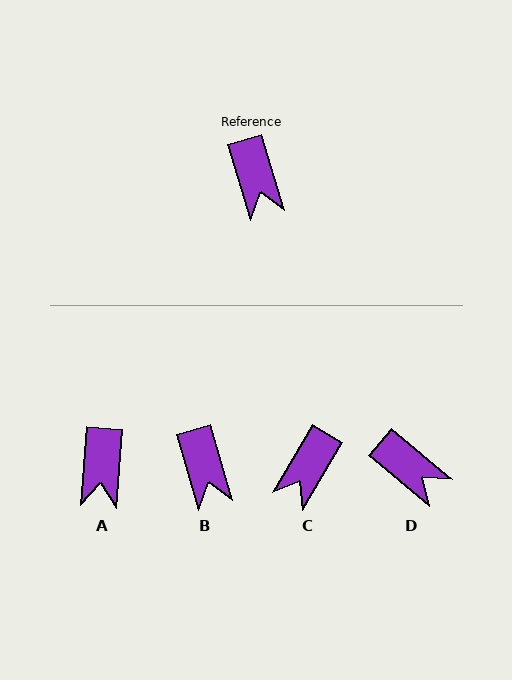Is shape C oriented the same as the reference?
No, it is off by about 47 degrees.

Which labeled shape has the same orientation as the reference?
B.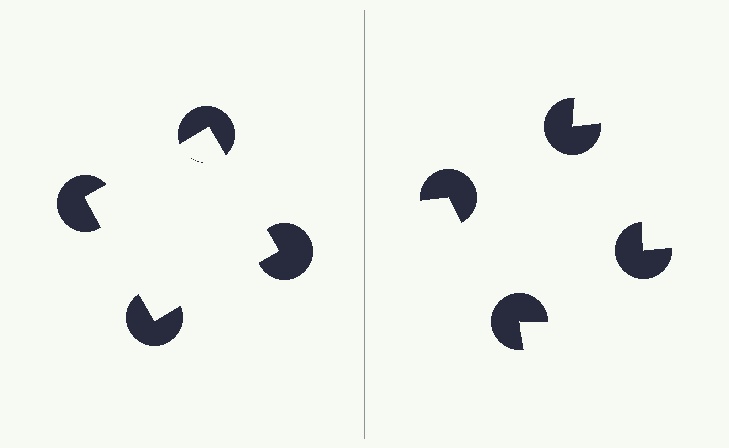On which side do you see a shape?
An illusory square appears on the left side. On the right side the wedge cuts are rotated, so no coherent shape forms.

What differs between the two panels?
The pac-man discs are positioned identically on both sides; only the wedge orientations differ. On the left they align to a square; on the right they are misaligned.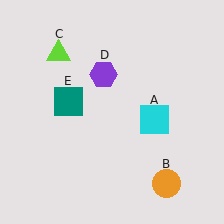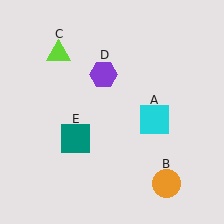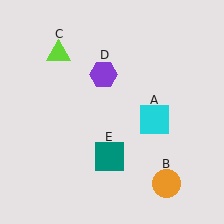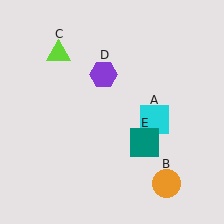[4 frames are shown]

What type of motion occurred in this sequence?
The teal square (object E) rotated counterclockwise around the center of the scene.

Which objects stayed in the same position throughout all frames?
Cyan square (object A) and orange circle (object B) and lime triangle (object C) and purple hexagon (object D) remained stationary.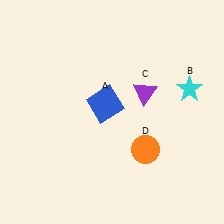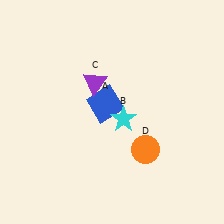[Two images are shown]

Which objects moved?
The objects that moved are: the cyan star (B), the purple triangle (C).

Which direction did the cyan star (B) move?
The cyan star (B) moved left.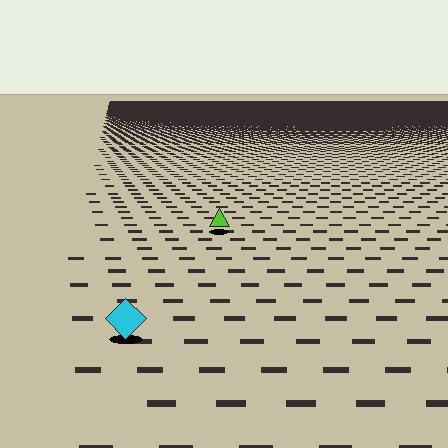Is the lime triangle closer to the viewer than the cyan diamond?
No. The cyan diamond is closer — you can tell from the texture gradient: the ground texture is coarser near it.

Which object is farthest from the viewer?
The lime triangle is farthest from the viewer. It appears smaller and the ground texture around it is denser.